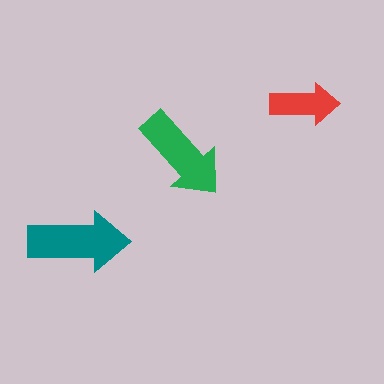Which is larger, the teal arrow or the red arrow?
The teal one.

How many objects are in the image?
There are 3 objects in the image.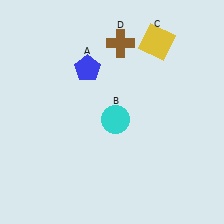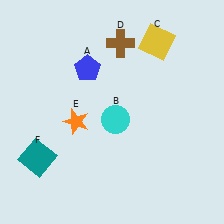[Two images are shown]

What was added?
An orange star (E), a teal square (F) were added in Image 2.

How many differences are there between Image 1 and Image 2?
There are 2 differences between the two images.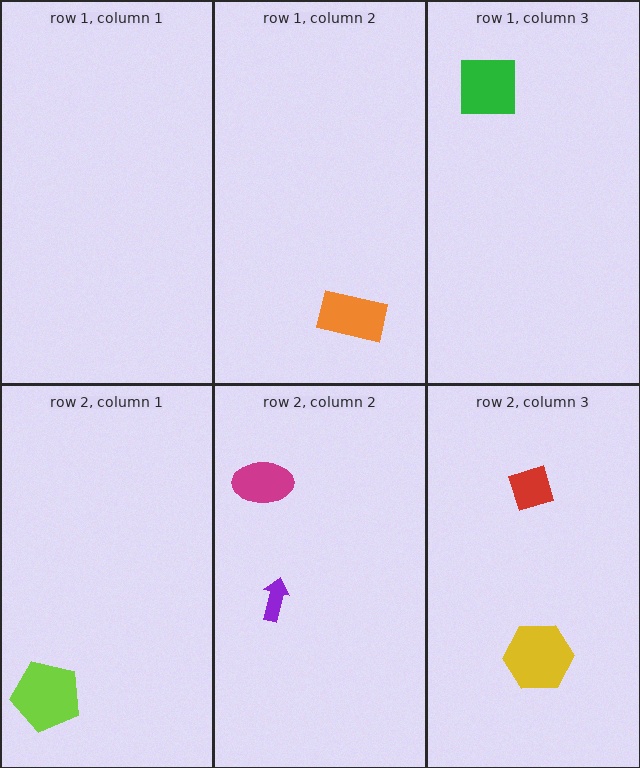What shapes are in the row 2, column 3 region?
The yellow hexagon, the red diamond.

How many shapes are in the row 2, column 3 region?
2.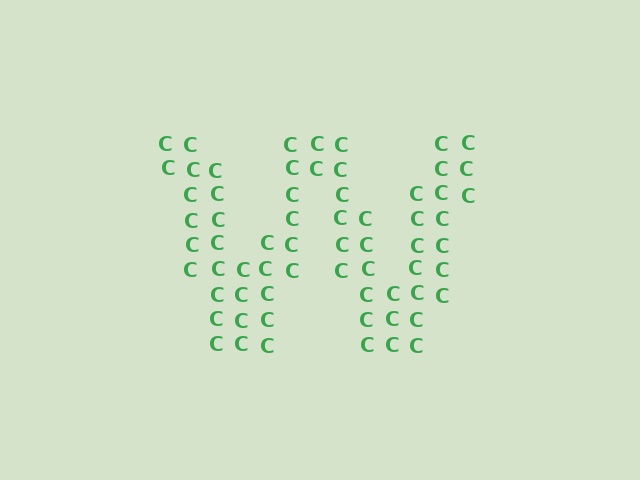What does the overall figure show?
The overall figure shows the letter W.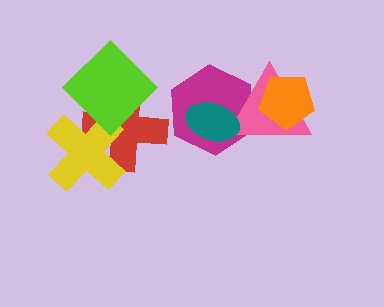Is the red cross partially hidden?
Yes, it is partially covered by another shape.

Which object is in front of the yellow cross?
The lime diamond is in front of the yellow cross.